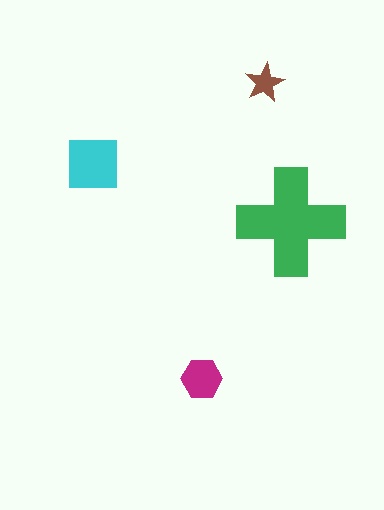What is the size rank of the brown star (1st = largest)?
4th.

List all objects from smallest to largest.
The brown star, the magenta hexagon, the cyan square, the green cross.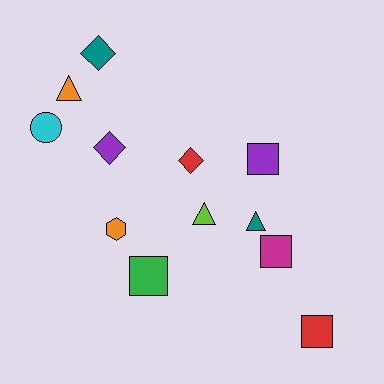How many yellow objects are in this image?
There are no yellow objects.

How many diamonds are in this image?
There are 3 diamonds.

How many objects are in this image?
There are 12 objects.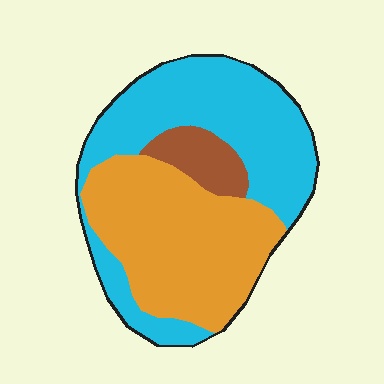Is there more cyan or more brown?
Cyan.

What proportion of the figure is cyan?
Cyan covers about 45% of the figure.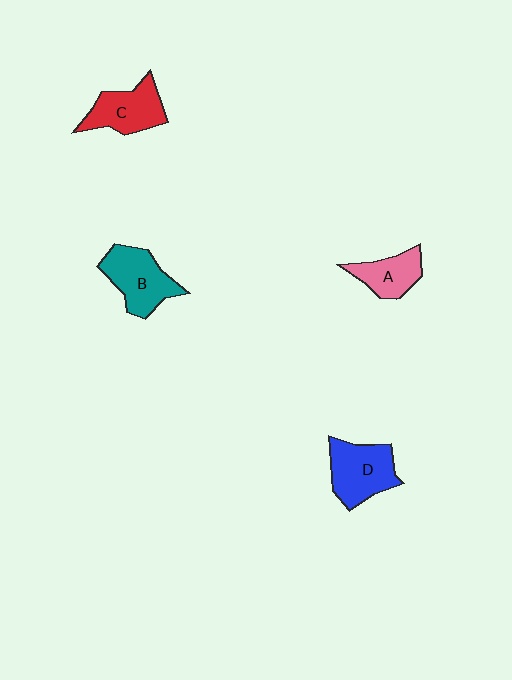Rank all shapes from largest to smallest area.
From largest to smallest: D (blue), B (teal), C (red), A (pink).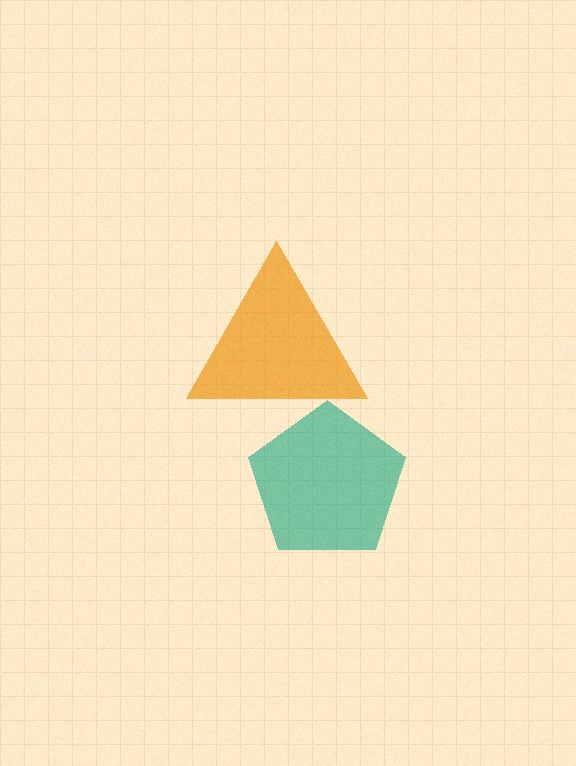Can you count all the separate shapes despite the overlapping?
Yes, there are 2 separate shapes.